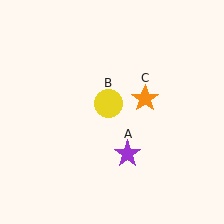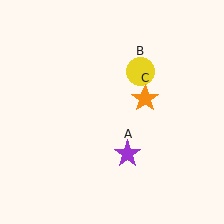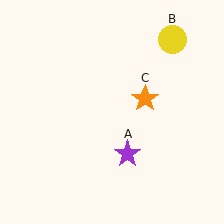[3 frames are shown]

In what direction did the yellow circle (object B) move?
The yellow circle (object B) moved up and to the right.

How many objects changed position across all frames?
1 object changed position: yellow circle (object B).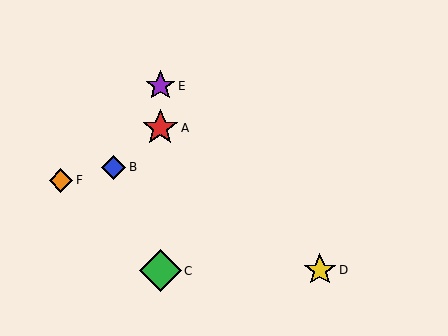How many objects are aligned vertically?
3 objects (A, C, E) are aligned vertically.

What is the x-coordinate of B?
Object B is at x≈113.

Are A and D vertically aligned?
No, A is at x≈160 and D is at x≈320.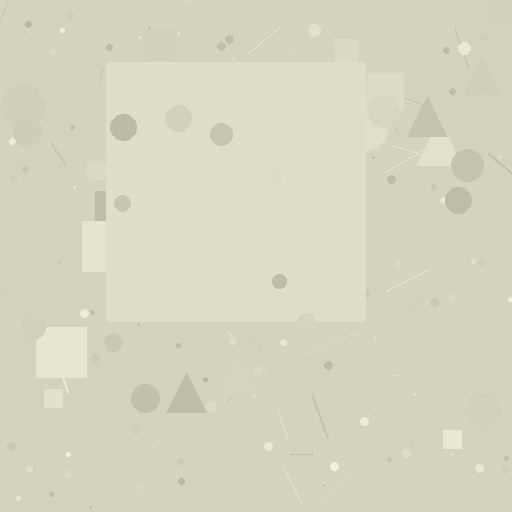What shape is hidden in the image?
A square is hidden in the image.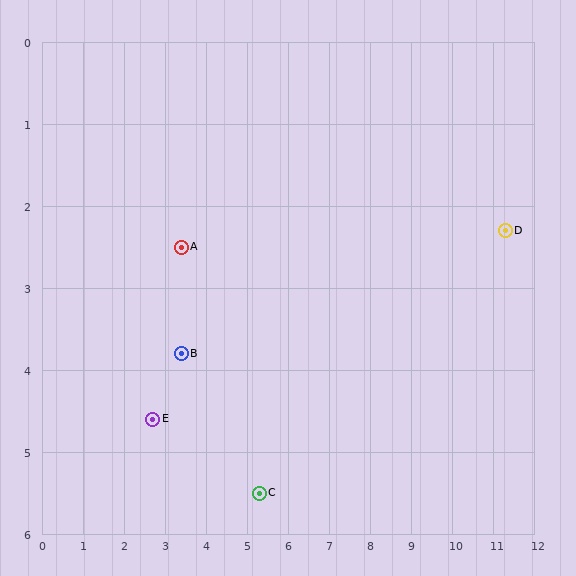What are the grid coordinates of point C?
Point C is at approximately (5.3, 5.5).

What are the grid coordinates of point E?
Point E is at approximately (2.7, 4.6).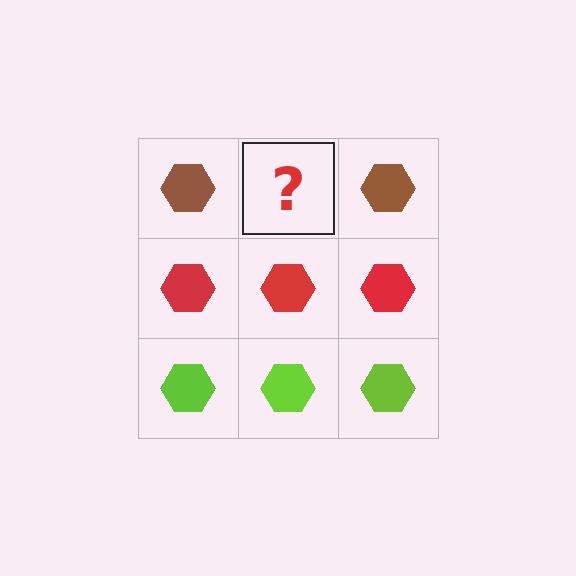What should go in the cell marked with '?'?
The missing cell should contain a brown hexagon.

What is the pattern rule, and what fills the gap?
The rule is that each row has a consistent color. The gap should be filled with a brown hexagon.